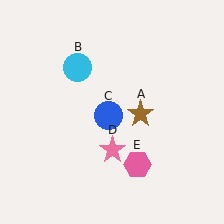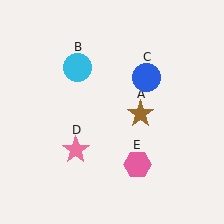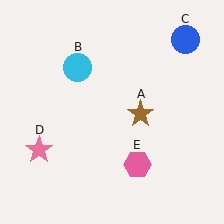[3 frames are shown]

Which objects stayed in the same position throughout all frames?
Brown star (object A) and cyan circle (object B) and pink hexagon (object E) remained stationary.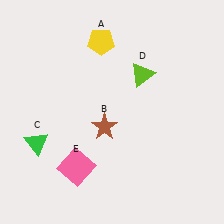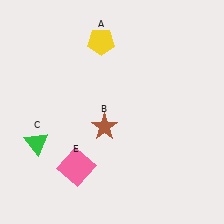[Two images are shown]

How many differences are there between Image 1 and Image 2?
There is 1 difference between the two images.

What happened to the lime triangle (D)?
The lime triangle (D) was removed in Image 2. It was in the top-right area of Image 1.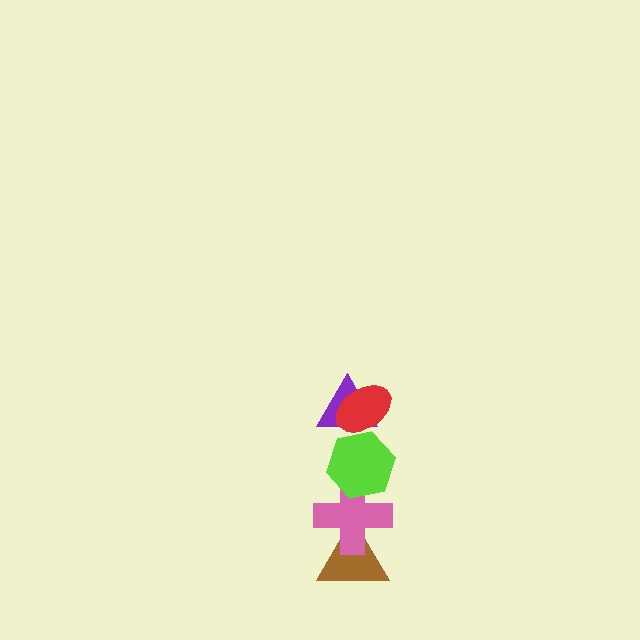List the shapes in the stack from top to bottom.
From top to bottom: the red ellipse, the purple triangle, the lime hexagon, the pink cross, the brown triangle.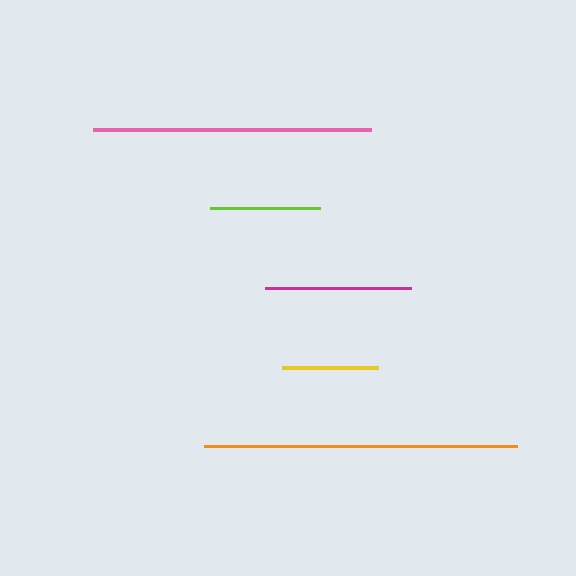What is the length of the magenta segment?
The magenta segment is approximately 146 pixels long.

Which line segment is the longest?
The orange line is the longest at approximately 313 pixels.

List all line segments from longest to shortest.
From longest to shortest: orange, pink, magenta, lime, yellow.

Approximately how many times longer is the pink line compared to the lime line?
The pink line is approximately 2.5 times the length of the lime line.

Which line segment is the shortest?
The yellow line is the shortest at approximately 96 pixels.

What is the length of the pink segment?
The pink segment is approximately 277 pixels long.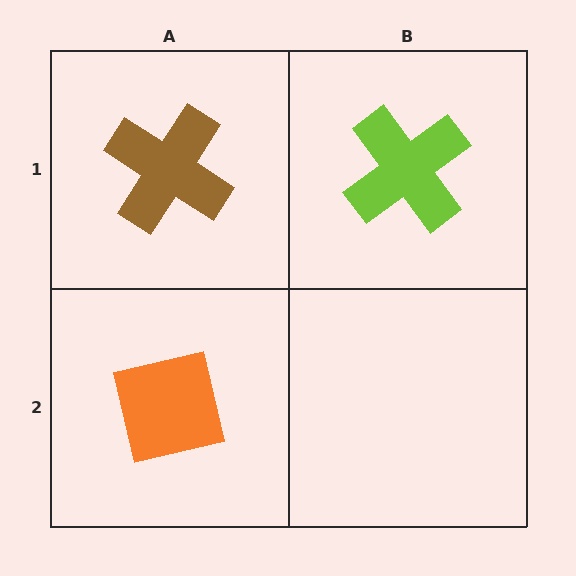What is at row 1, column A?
A brown cross.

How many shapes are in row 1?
2 shapes.